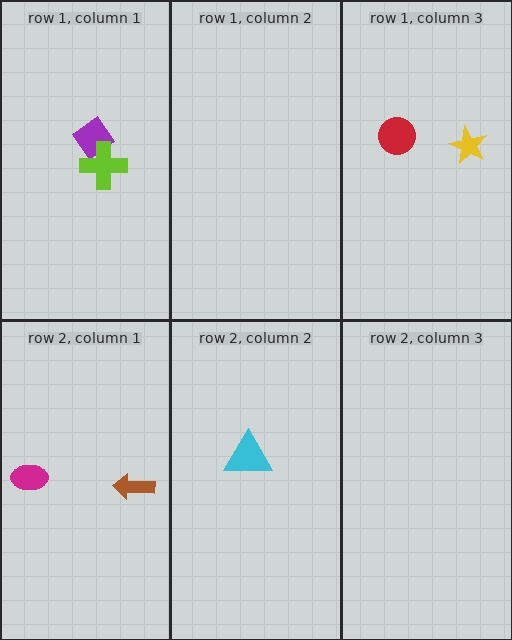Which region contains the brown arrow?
The row 2, column 1 region.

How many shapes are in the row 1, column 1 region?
2.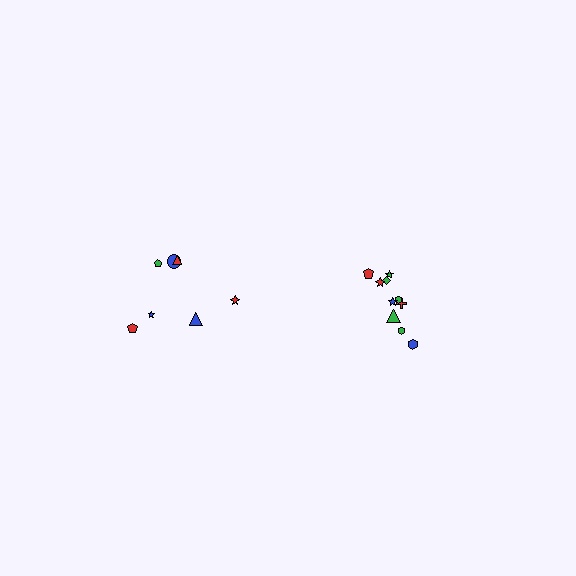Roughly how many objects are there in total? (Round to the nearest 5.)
Roughly 15 objects in total.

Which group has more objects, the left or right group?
The right group.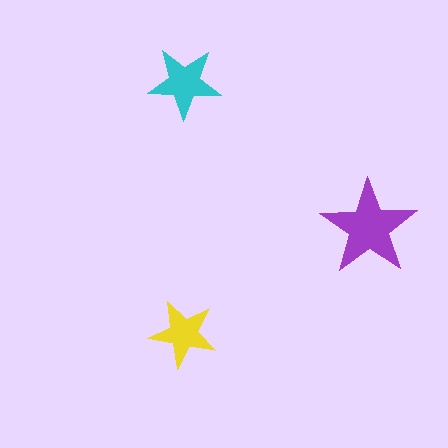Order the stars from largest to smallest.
the purple one, the cyan one, the yellow one.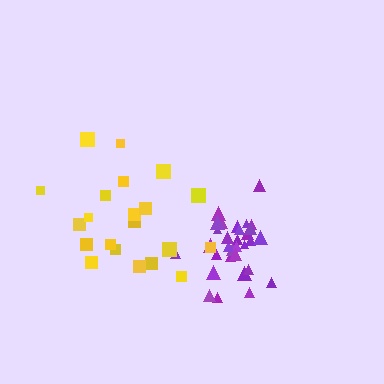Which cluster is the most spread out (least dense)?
Yellow.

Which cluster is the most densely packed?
Purple.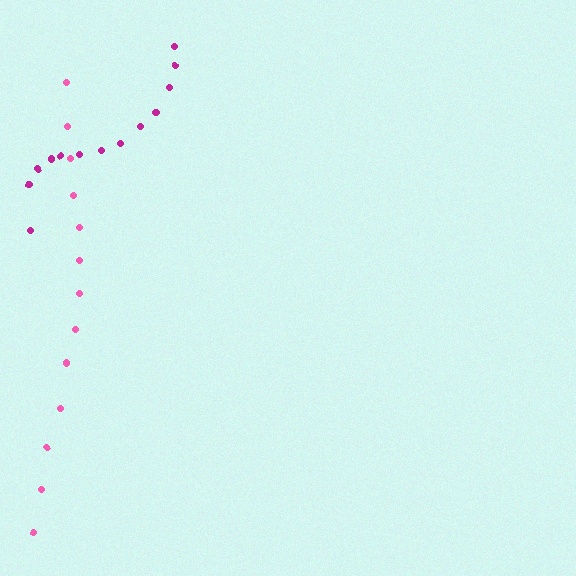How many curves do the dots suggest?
There are 2 distinct paths.